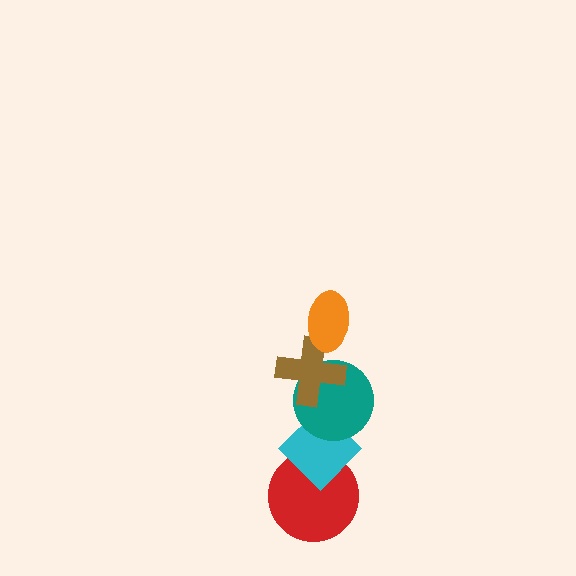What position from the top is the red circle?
The red circle is 5th from the top.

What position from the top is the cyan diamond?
The cyan diamond is 4th from the top.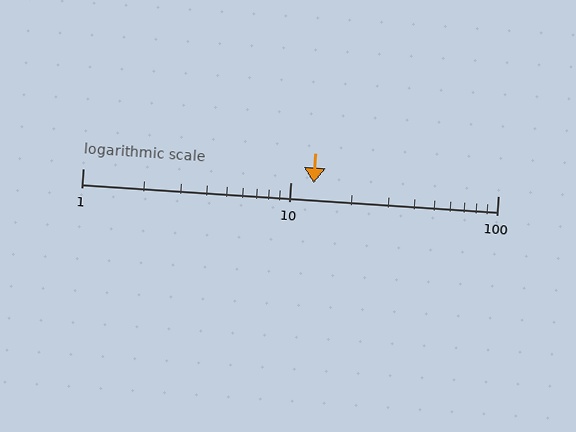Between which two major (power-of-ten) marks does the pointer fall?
The pointer is between 10 and 100.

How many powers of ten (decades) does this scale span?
The scale spans 2 decades, from 1 to 100.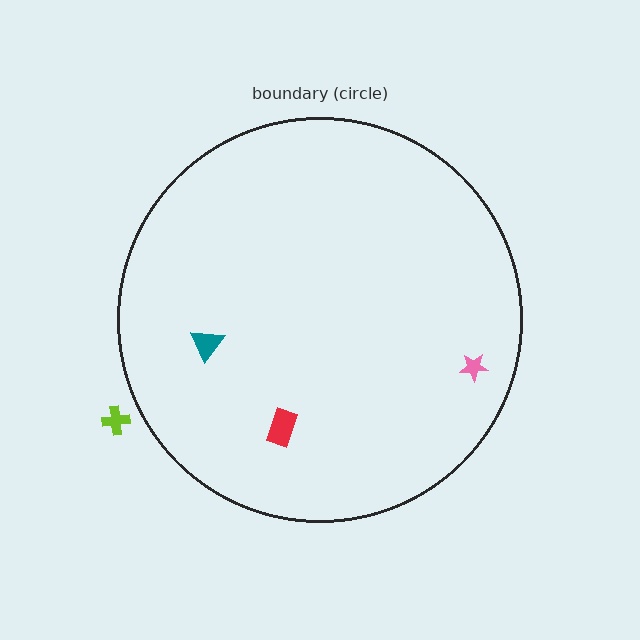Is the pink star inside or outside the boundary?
Inside.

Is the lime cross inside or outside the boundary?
Outside.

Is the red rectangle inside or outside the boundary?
Inside.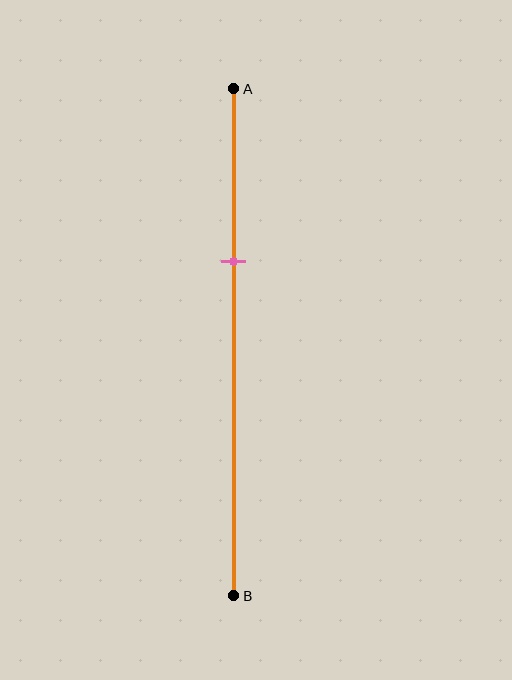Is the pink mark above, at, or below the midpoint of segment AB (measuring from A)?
The pink mark is above the midpoint of segment AB.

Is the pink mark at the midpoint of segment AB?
No, the mark is at about 35% from A, not at the 50% midpoint.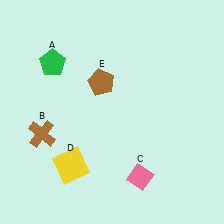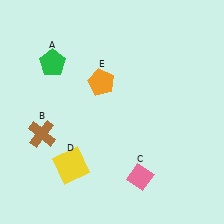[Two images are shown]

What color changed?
The pentagon (E) changed from brown in Image 1 to orange in Image 2.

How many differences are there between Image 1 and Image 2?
There is 1 difference between the two images.